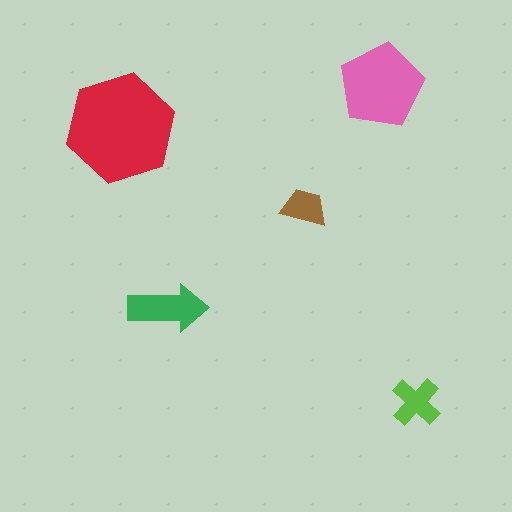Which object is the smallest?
The brown trapezoid.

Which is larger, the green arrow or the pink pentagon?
The pink pentagon.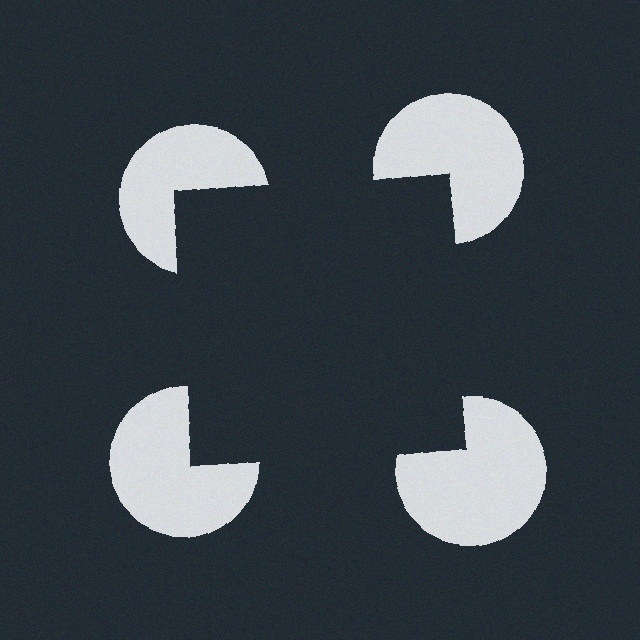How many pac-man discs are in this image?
There are 4 — one at each vertex of the illusory square.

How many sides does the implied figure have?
4 sides.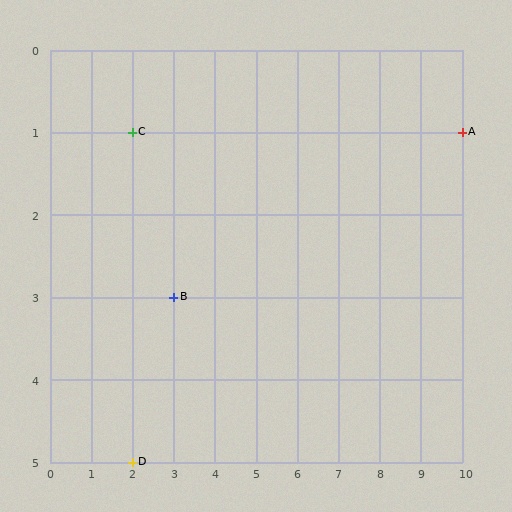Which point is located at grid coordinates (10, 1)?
Point A is at (10, 1).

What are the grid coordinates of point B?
Point B is at grid coordinates (3, 3).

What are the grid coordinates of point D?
Point D is at grid coordinates (2, 5).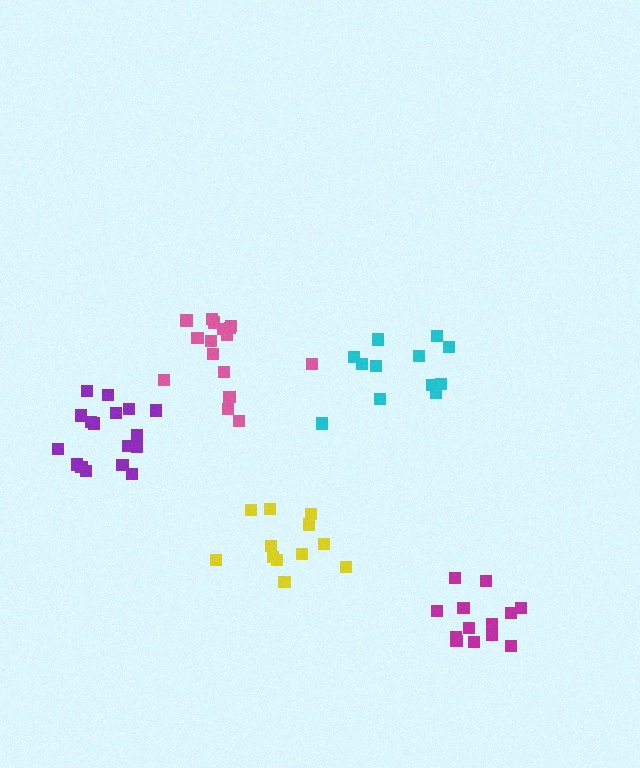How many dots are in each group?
Group 1: 12 dots, Group 2: 12 dots, Group 3: 17 dots, Group 4: 16 dots, Group 5: 13 dots (70 total).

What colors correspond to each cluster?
The clusters are colored: yellow, cyan, purple, pink, magenta.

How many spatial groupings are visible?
There are 5 spatial groupings.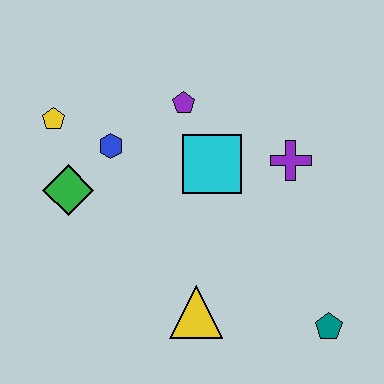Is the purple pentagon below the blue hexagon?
No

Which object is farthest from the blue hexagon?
The teal pentagon is farthest from the blue hexagon.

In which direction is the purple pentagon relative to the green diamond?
The purple pentagon is to the right of the green diamond.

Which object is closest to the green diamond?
The blue hexagon is closest to the green diamond.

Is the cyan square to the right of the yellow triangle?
Yes